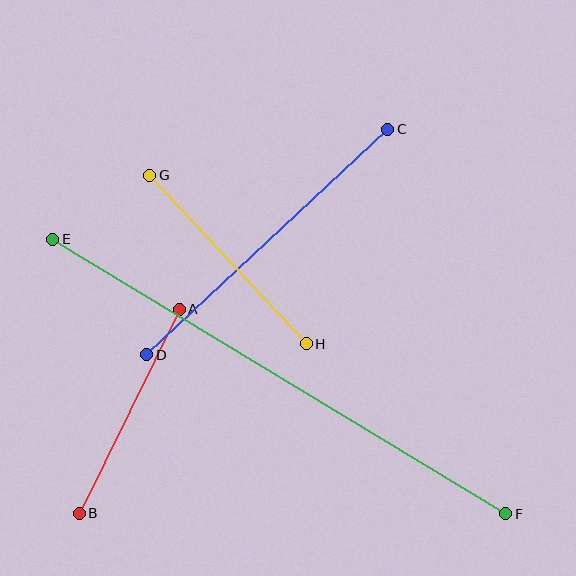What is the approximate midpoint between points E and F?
The midpoint is at approximately (279, 376) pixels.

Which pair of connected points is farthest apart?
Points E and F are farthest apart.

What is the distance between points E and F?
The distance is approximately 530 pixels.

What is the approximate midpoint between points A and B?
The midpoint is at approximately (129, 411) pixels.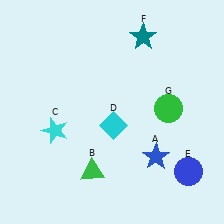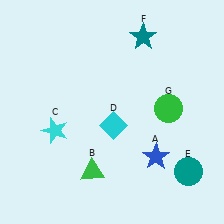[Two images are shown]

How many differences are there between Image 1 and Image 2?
There is 1 difference between the two images.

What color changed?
The circle (E) changed from blue in Image 1 to teal in Image 2.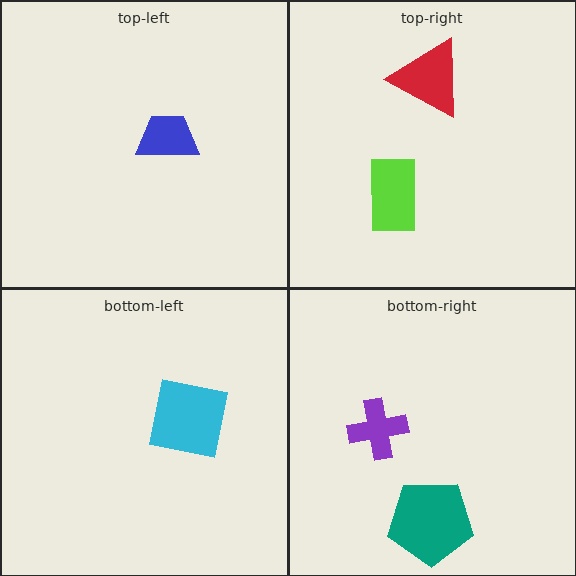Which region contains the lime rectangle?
The top-right region.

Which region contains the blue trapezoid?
The top-left region.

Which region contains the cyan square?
The bottom-left region.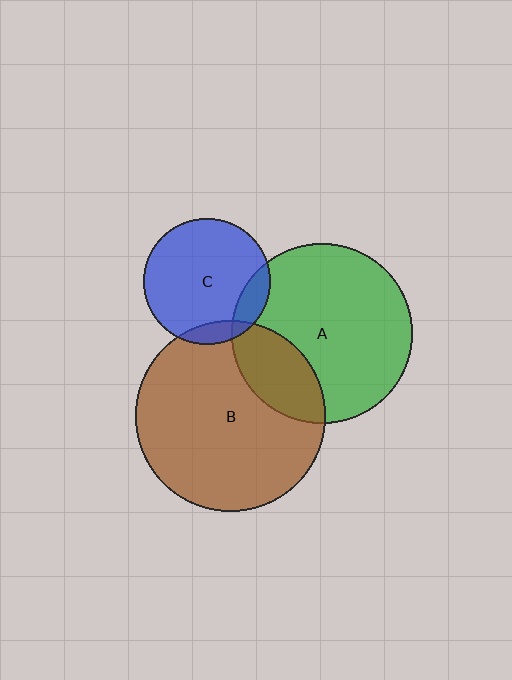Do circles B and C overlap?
Yes.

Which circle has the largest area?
Circle B (brown).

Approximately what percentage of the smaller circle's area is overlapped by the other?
Approximately 10%.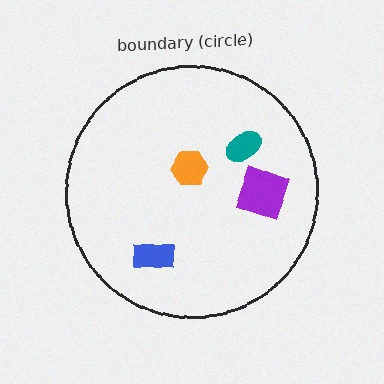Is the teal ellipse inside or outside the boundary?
Inside.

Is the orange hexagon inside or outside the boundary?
Inside.